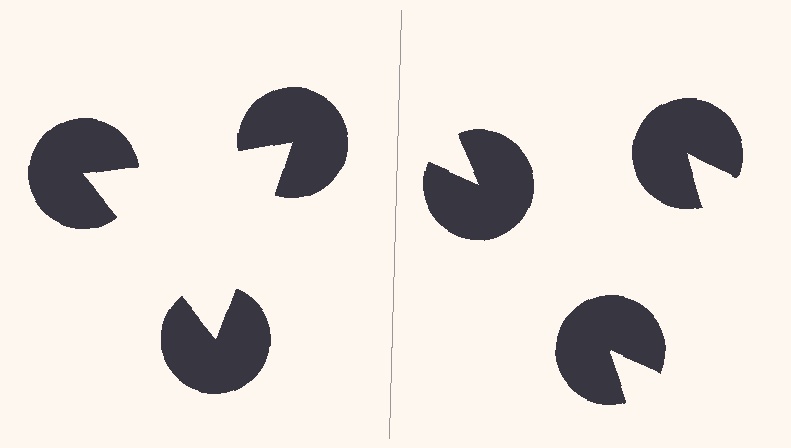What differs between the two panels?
The pac-man discs are positioned identically on both sides; only the wedge orientations differ. On the left they align to a triangle; on the right they are misaligned.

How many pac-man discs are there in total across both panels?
6 — 3 on each side.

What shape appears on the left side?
An illusory triangle.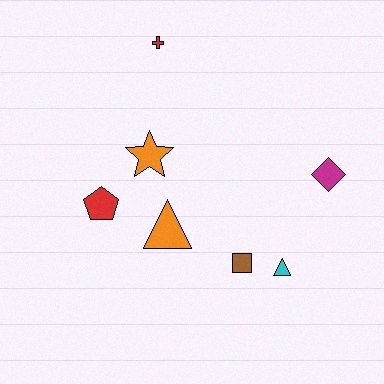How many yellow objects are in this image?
There are no yellow objects.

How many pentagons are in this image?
There is 1 pentagon.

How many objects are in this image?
There are 7 objects.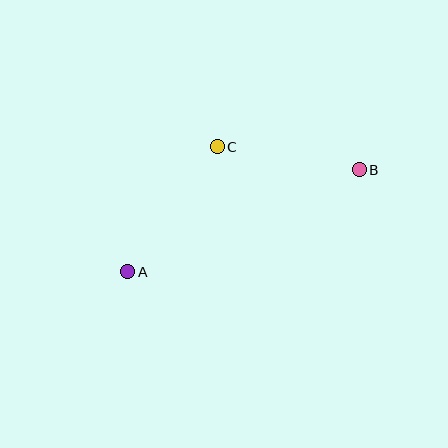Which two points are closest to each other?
Points B and C are closest to each other.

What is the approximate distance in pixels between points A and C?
The distance between A and C is approximately 154 pixels.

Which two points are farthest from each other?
Points A and B are farthest from each other.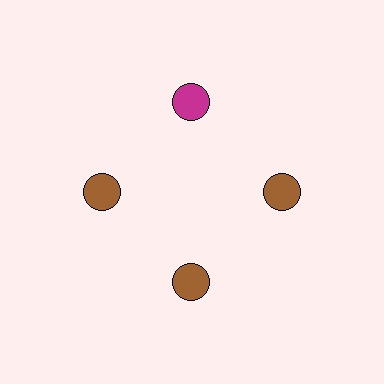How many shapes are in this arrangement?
There are 4 shapes arranged in a ring pattern.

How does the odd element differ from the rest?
It has a different color: magenta instead of brown.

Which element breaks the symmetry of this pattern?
The magenta circle at roughly the 12 o'clock position breaks the symmetry. All other shapes are brown circles.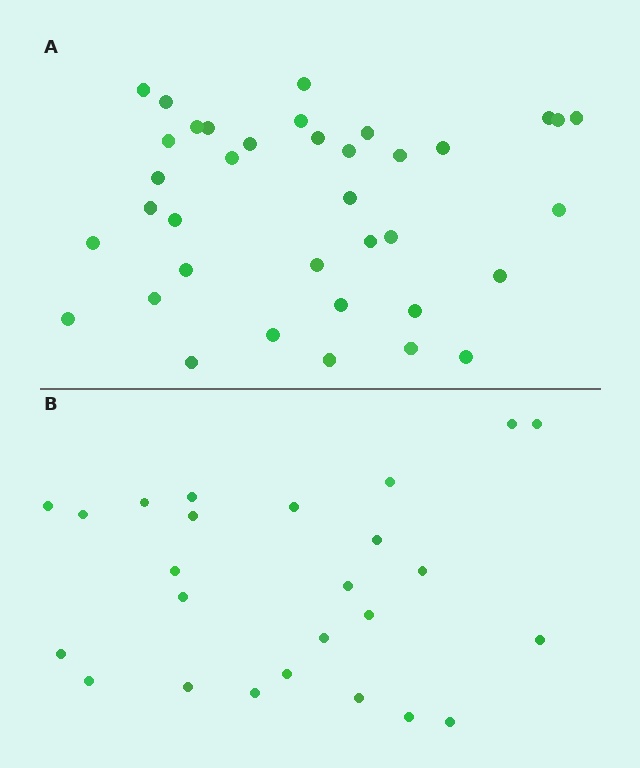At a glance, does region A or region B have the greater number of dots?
Region A (the top region) has more dots.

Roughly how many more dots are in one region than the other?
Region A has roughly 12 or so more dots than region B.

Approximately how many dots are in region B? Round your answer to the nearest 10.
About 20 dots. (The exact count is 25, which rounds to 20.)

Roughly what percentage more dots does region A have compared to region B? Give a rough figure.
About 50% more.